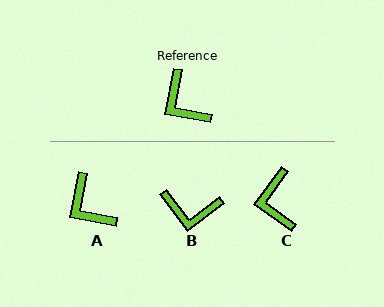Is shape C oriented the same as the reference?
No, it is off by about 26 degrees.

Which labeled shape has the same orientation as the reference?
A.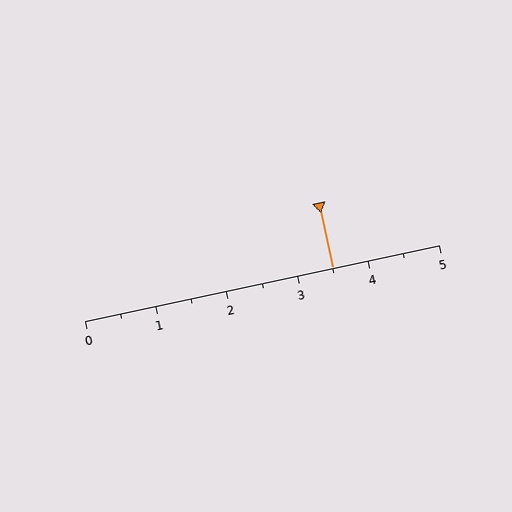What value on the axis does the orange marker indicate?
The marker indicates approximately 3.5.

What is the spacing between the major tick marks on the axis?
The major ticks are spaced 1 apart.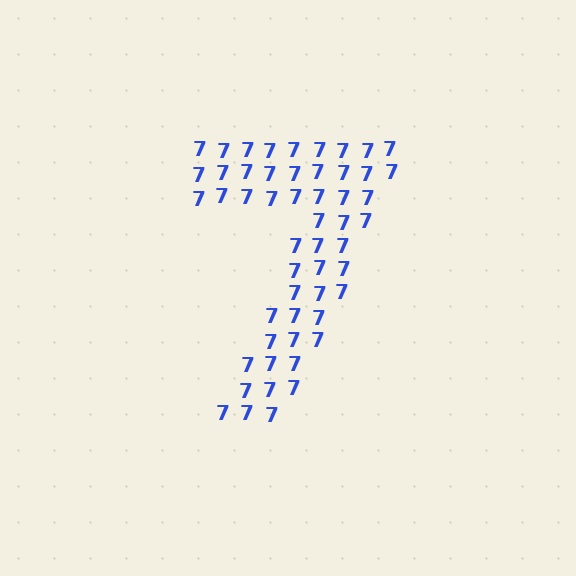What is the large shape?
The large shape is the digit 7.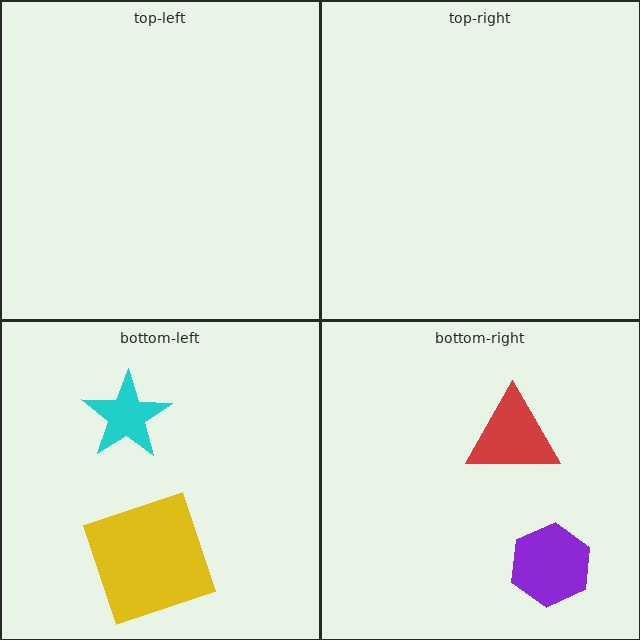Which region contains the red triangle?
The bottom-right region.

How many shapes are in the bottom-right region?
2.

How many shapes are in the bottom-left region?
2.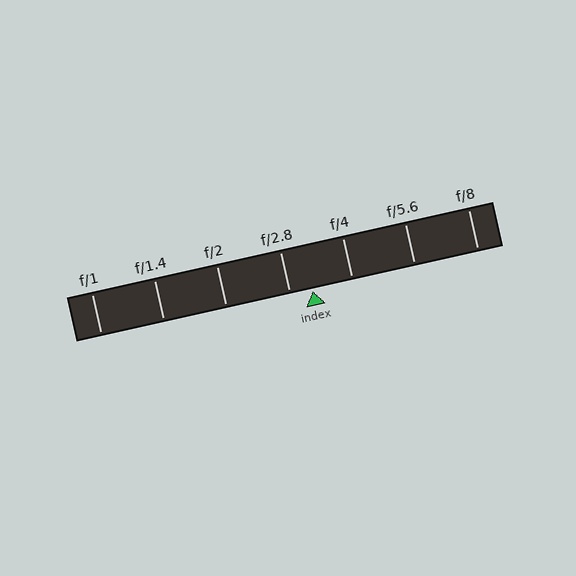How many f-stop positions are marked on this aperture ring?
There are 7 f-stop positions marked.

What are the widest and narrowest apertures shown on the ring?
The widest aperture shown is f/1 and the narrowest is f/8.